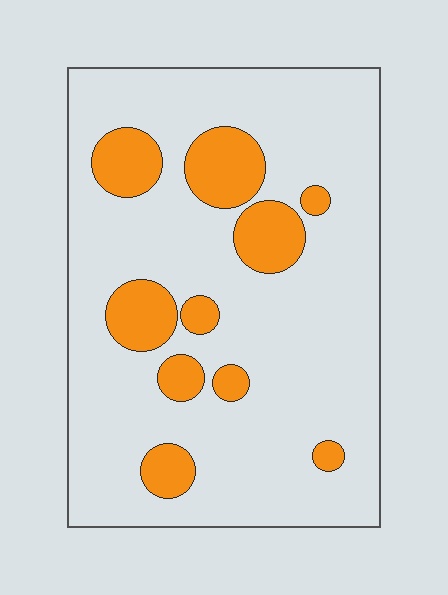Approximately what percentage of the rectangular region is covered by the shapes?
Approximately 20%.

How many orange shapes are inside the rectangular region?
10.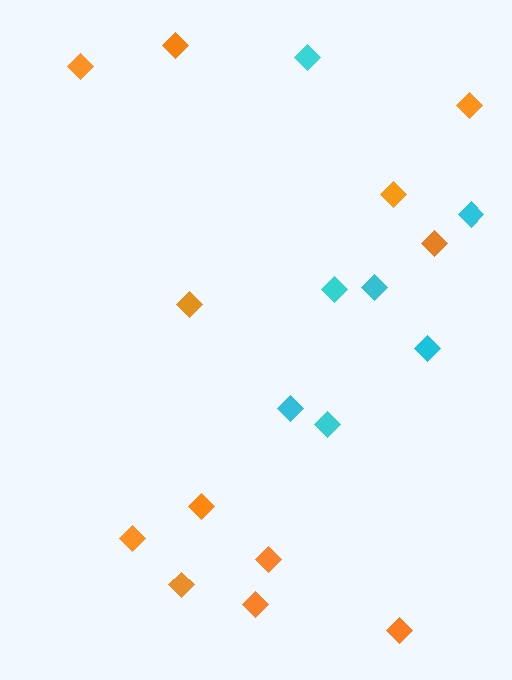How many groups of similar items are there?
There are 2 groups: one group of orange diamonds (12) and one group of cyan diamonds (7).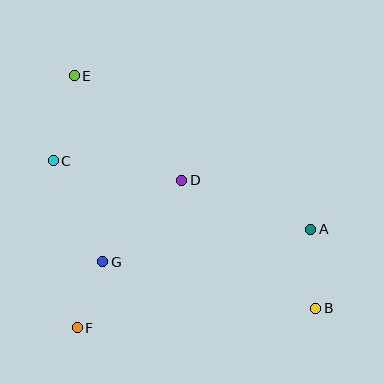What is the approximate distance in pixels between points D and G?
The distance between D and G is approximately 114 pixels.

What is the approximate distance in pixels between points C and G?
The distance between C and G is approximately 112 pixels.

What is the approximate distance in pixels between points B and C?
The distance between B and C is approximately 301 pixels.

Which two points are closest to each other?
Points F and G are closest to each other.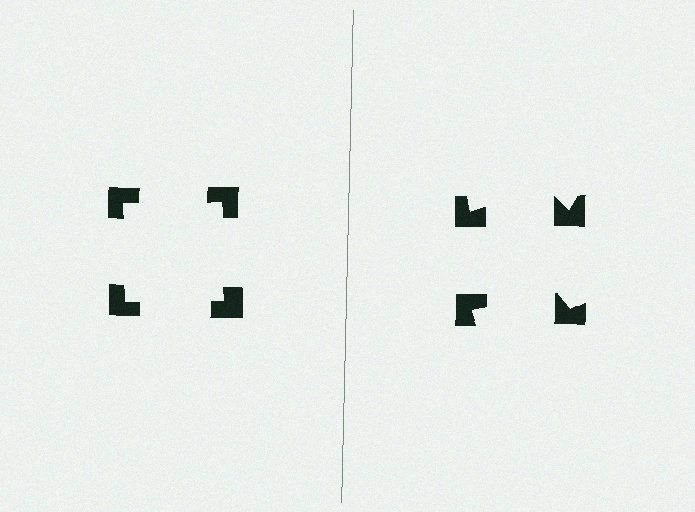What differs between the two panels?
The notched squares are positioned identically on both sides; only the wedge orientations differ. On the left they align to a square; on the right they are misaligned.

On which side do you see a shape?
An illusory square appears on the left side. On the right side the wedge cuts are rotated, so no coherent shape forms.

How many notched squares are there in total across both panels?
8 — 4 on each side.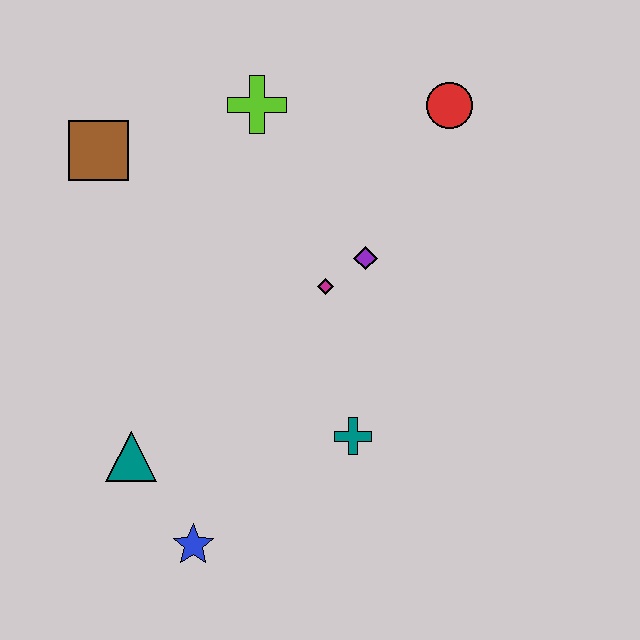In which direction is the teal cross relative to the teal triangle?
The teal cross is to the right of the teal triangle.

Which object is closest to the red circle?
The purple diamond is closest to the red circle.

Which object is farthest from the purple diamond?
The blue star is farthest from the purple diamond.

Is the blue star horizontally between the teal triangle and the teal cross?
Yes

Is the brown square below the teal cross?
No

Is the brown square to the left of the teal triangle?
Yes